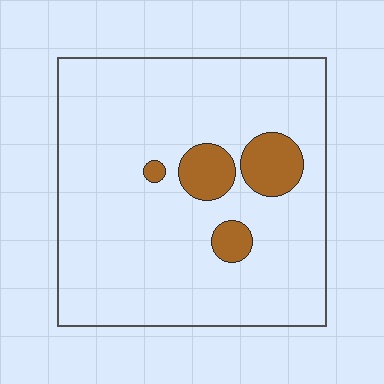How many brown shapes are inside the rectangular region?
4.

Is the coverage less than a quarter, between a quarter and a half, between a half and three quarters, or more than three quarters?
Less than a quarter.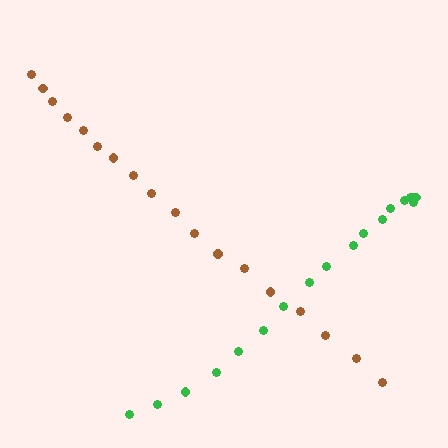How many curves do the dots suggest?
There are 2 distinct paths.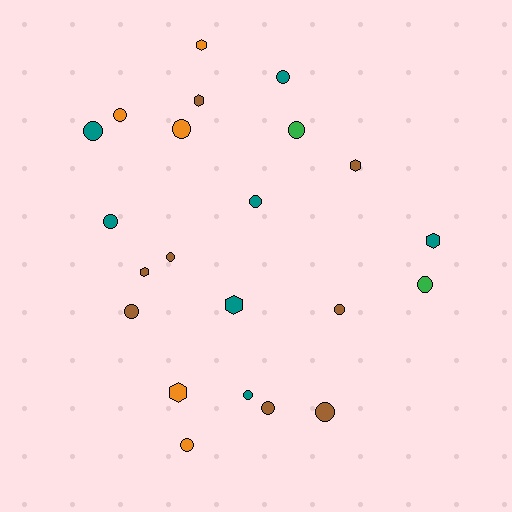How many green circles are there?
There are 2 green circles.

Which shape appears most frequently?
Circle, with 15 objects.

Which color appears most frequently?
Brown, with 8 objects.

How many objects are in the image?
There are 22 objects.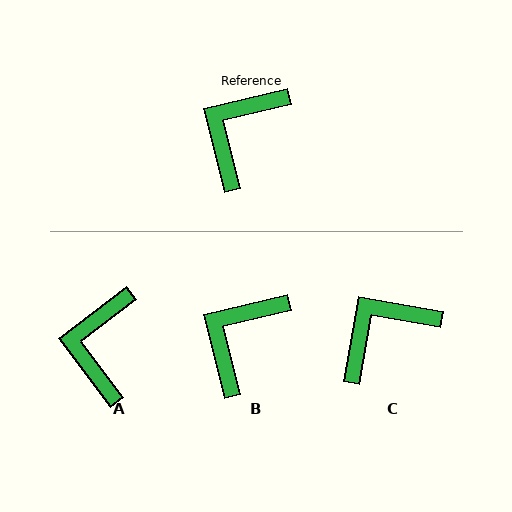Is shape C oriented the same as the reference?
No, it is off by about 24 degrees.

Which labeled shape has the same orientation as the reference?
B.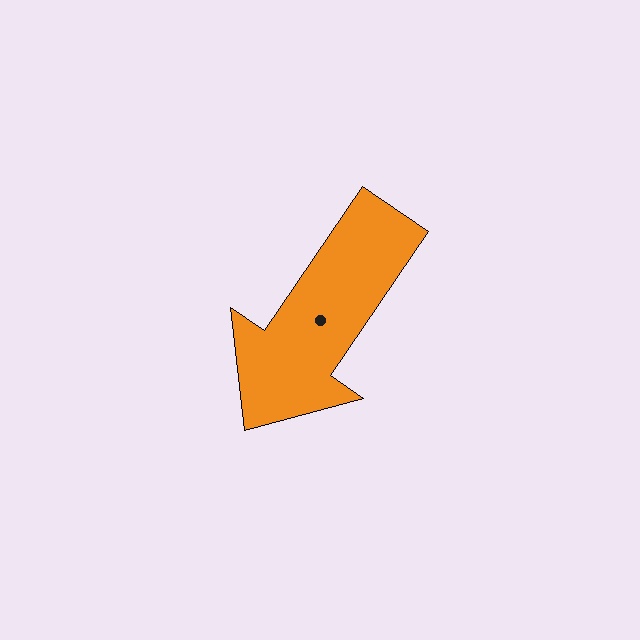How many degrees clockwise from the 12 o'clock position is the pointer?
Approximately 214 degrees.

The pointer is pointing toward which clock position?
Roughly 7 o'clock.